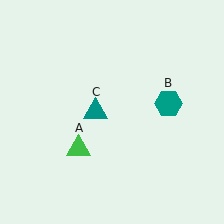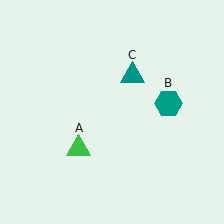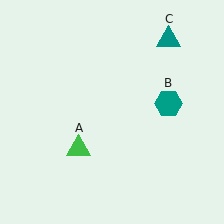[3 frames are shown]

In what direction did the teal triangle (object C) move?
The teal triangle (object C) moved up and to the right.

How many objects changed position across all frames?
1 object changed position: teal triangle (object C).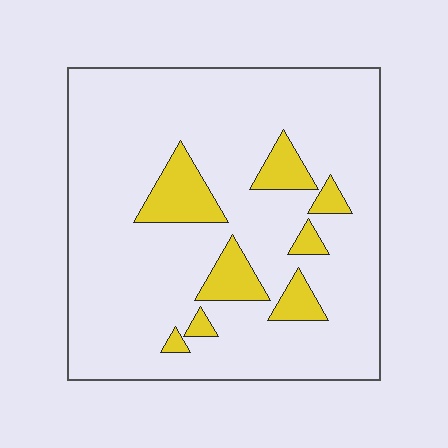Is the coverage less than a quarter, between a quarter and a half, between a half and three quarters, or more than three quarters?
Less than a quarter.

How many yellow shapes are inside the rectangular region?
8.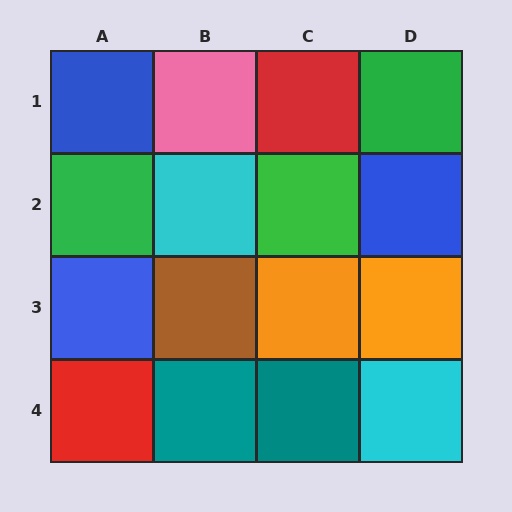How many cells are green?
3 cells are green.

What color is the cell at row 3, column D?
Orange.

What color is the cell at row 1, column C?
Red.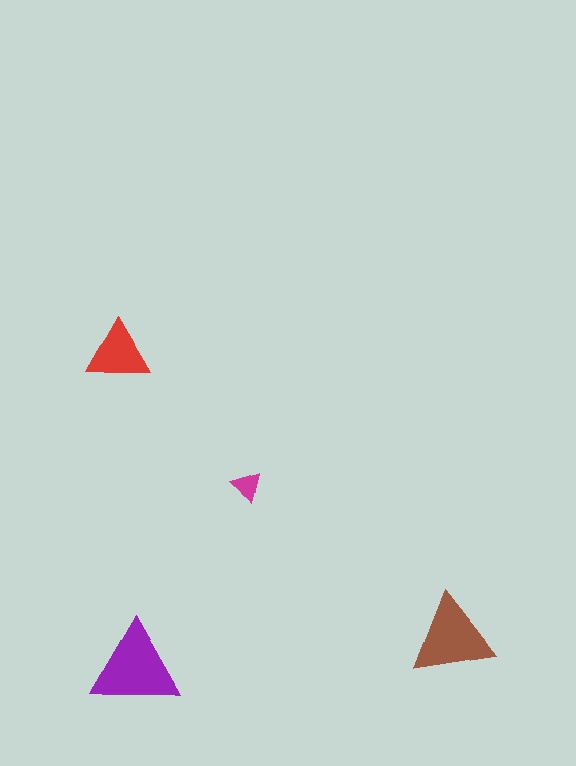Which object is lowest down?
The purple triangle is bottommost.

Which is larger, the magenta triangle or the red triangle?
The red one.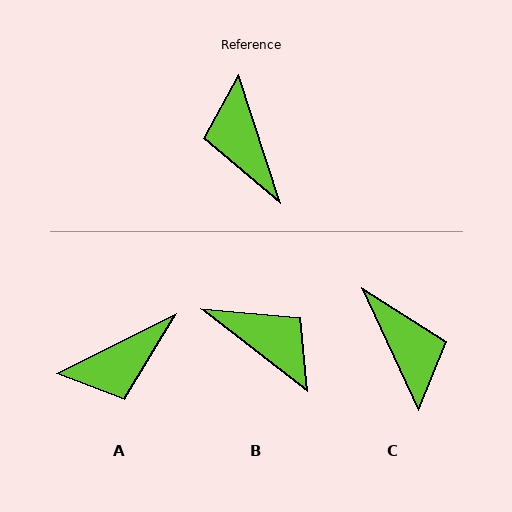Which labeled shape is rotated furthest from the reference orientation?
C, about 173 degrees away.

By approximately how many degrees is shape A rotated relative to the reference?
Approximately 99 degrees counter-clockwise.